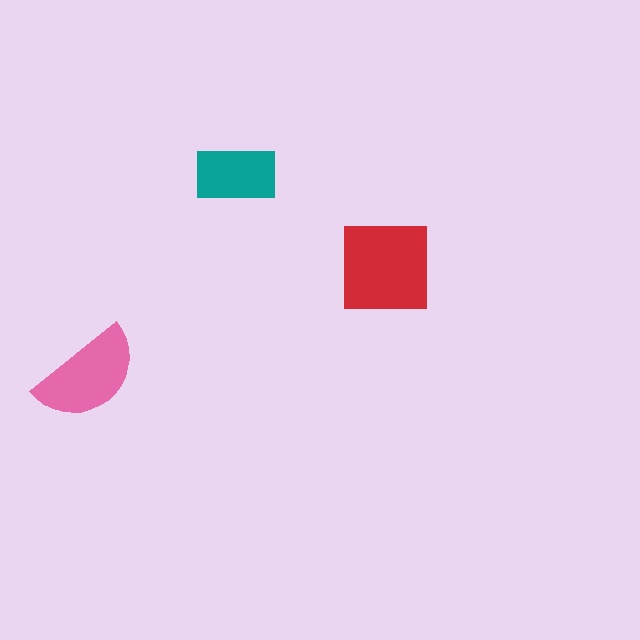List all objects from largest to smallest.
The red square, the pink semicircle, the teal rectangle.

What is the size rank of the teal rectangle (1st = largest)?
3rd.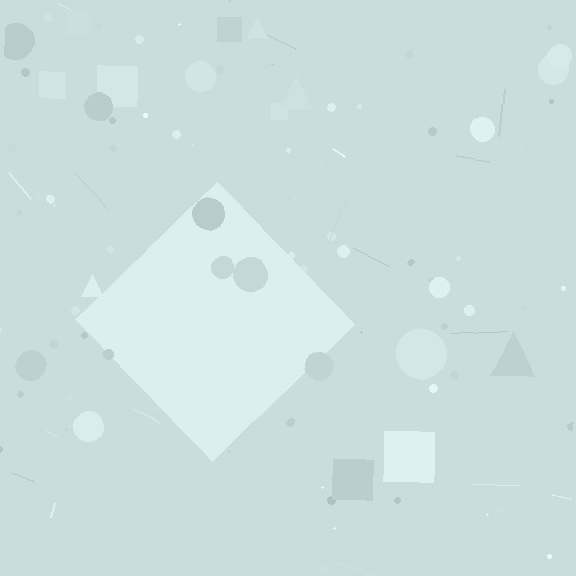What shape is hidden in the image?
A diamond is hidden in the image.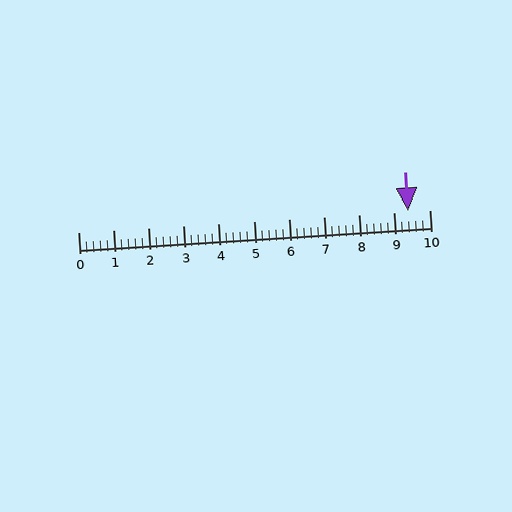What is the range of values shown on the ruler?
The ruler shows values from 0 to 10.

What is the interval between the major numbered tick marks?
The major tick marks are spaced 1 units apart.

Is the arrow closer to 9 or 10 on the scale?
The arrow is closer to 9.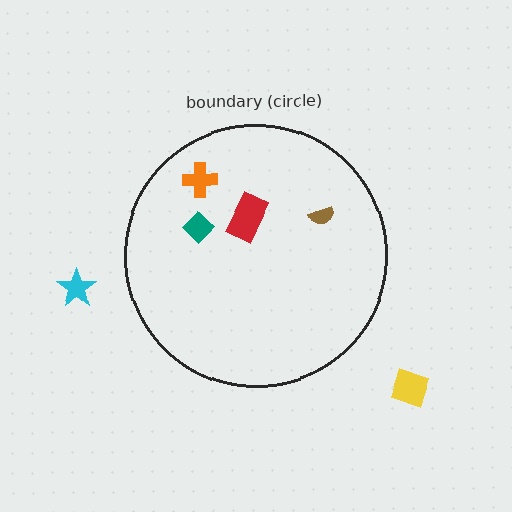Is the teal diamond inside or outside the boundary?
Inside.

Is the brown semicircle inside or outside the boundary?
Inside.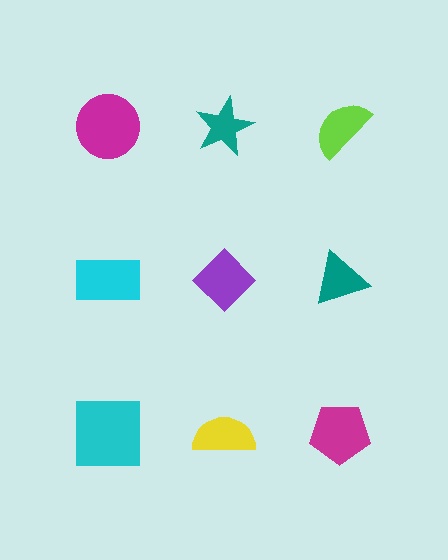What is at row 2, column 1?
A cyan rectangle.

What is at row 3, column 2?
A yellow semicircle.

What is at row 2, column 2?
A purple diamond.